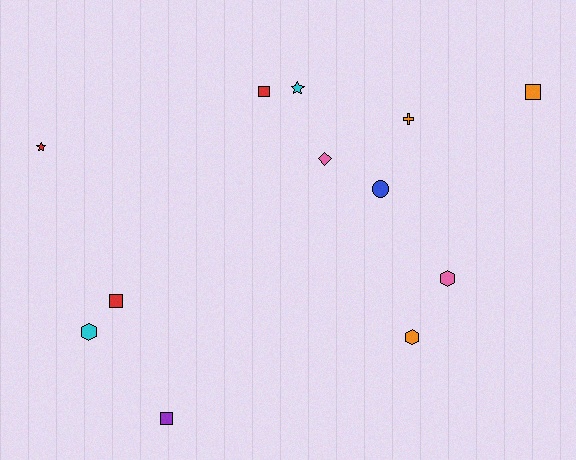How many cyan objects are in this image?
There are 2 cyan objects.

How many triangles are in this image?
There are no triangles.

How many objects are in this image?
There are 12 objects.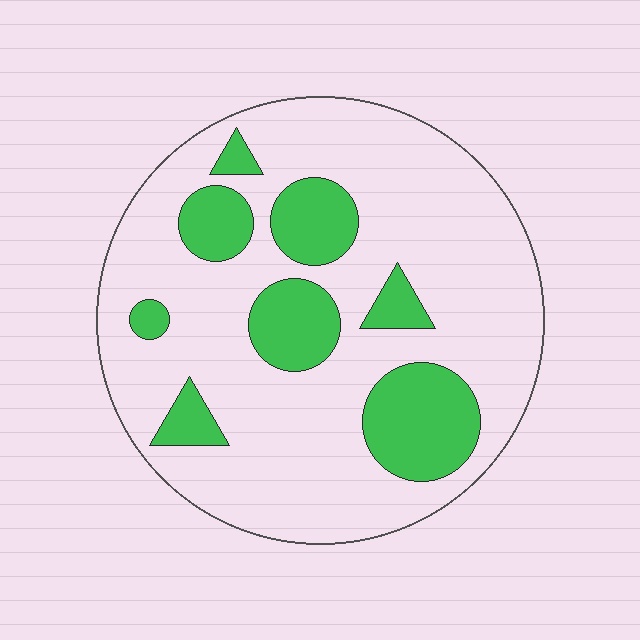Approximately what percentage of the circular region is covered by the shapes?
Approximately 25%.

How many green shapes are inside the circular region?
8.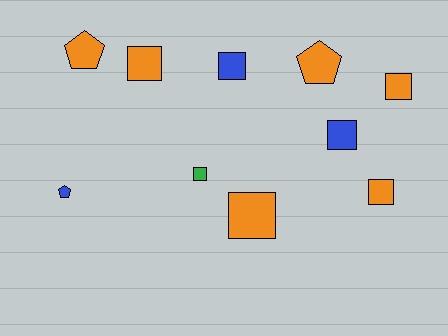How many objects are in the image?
There are 10 objects.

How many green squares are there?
There is 1 green square.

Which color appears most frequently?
Orange, with 6 objects.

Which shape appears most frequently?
Square, with 7 objects.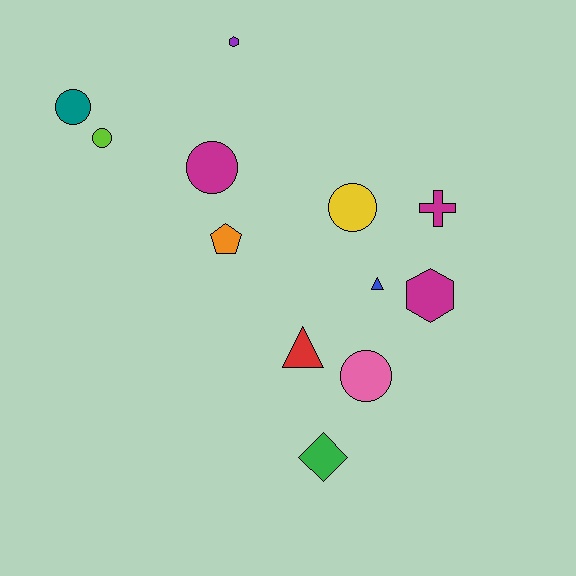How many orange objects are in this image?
There is 1 orange object.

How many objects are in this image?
There are 12 objects.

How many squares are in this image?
There are no squares.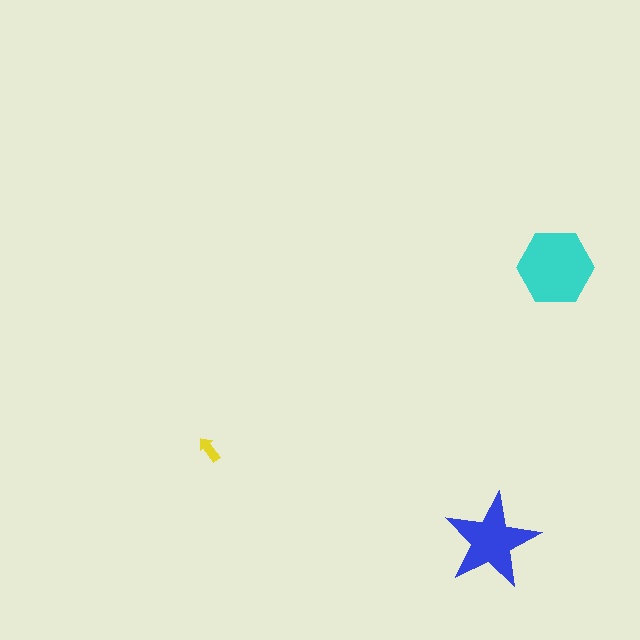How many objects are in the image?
There are 3 objects in the image.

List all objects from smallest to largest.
The yellow arrow, the blue star, the cyan hexagon.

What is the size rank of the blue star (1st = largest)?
2nd.